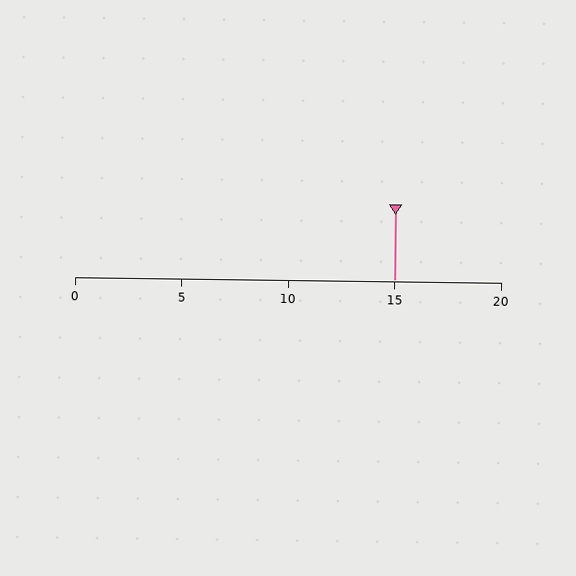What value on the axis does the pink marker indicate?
The marker indicates approximately 15.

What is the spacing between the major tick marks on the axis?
The major ticks are spaced 5 apart.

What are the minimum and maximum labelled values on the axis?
The axis runs from 0 to 20.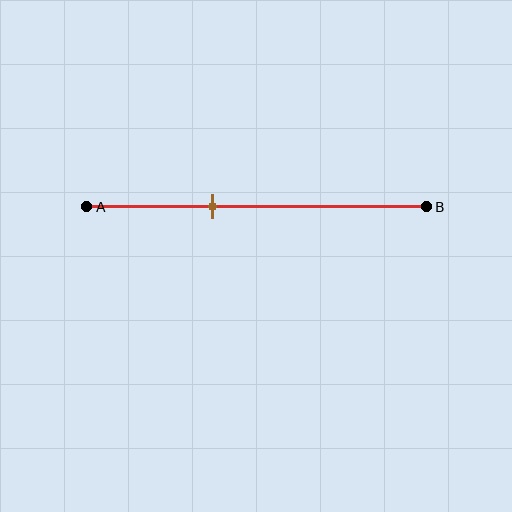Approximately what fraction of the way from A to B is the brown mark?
The brown mark is approximately 35% of the way from A to B.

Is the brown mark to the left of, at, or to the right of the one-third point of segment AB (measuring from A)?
The brown mark is to the right of the one-third point of segment AB.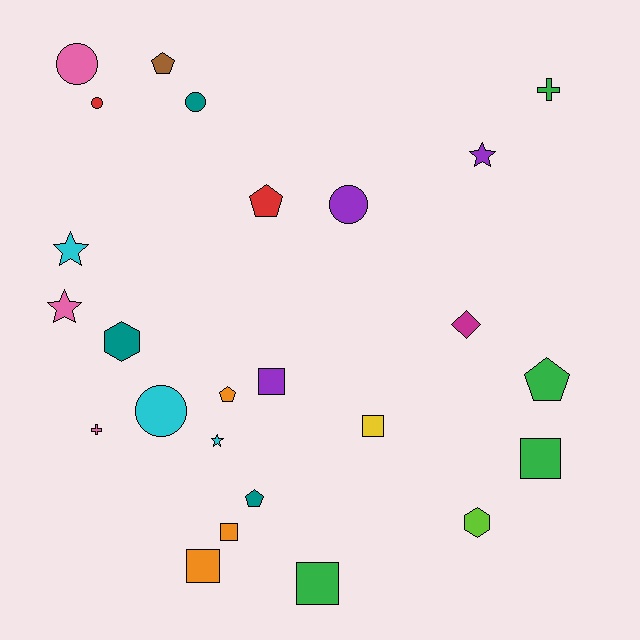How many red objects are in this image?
There are 2 red objects.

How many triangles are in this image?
There are no triangles.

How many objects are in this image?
There are 25 objects.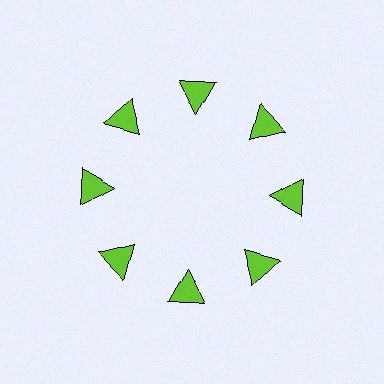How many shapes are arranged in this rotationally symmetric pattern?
There are 8 shapes, arranged in 8 groups of 1.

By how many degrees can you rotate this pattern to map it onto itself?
The pattern maps onto itself every 45 degrees of rotation.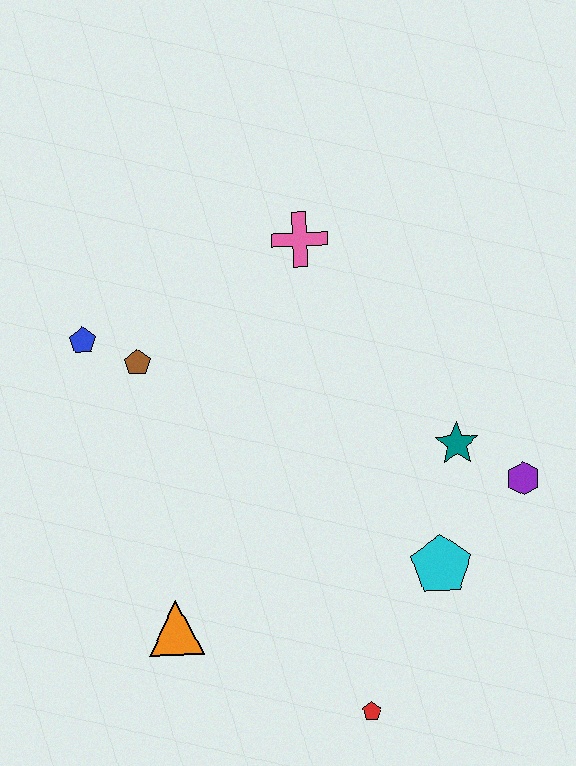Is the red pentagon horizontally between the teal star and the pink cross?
Yes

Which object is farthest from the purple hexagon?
The blue pentagon is farthest from the purple hexagon.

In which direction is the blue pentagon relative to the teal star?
The blue pentagon is to the left of the teal star.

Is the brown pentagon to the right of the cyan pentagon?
No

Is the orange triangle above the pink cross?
No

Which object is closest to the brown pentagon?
The blue pentagon is closest to the brown pentagon.